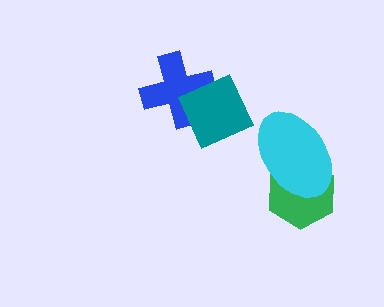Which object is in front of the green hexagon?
The cyan ellipse is in front of the green hexagon.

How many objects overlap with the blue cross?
1 object overlaps with the blue cross.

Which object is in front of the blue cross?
The teal diamond is in front of the blue cross.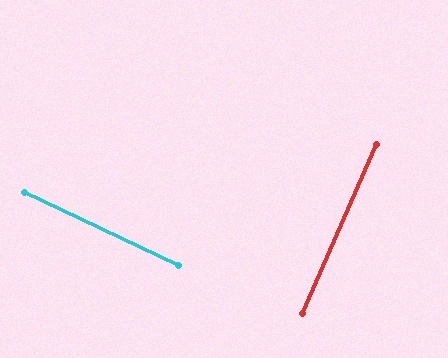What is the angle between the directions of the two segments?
Approximately 88 degrees.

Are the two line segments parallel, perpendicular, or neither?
Perpendicular — they meet at approximately 88°.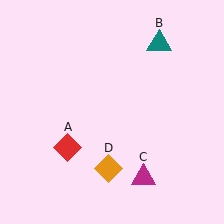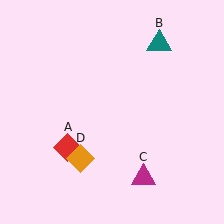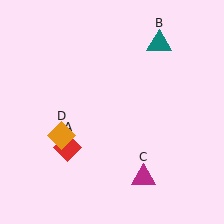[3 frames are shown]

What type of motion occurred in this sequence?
The orange diamond (object D) rotated clockwise around the center of the scene.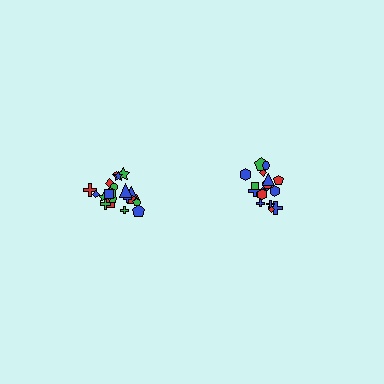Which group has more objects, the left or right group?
The left group.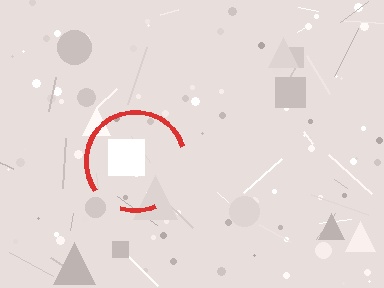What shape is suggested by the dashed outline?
The dashed outline suggests a circle.